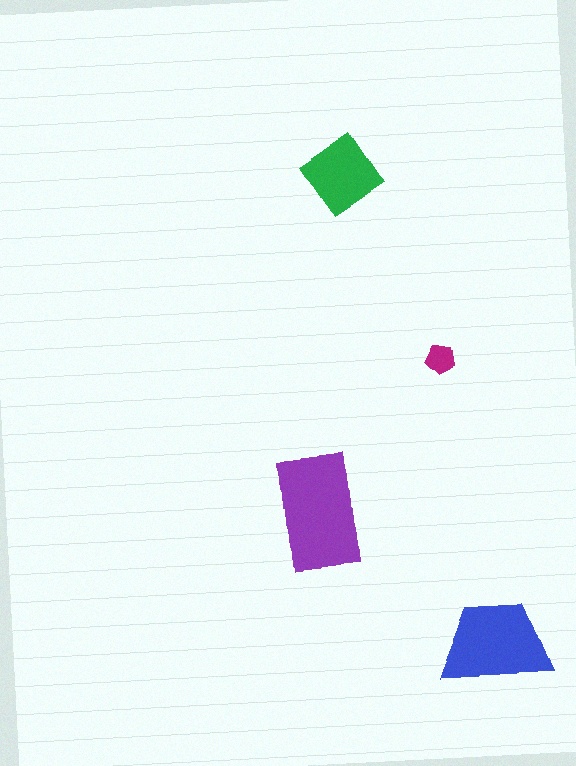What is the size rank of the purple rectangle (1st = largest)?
1st.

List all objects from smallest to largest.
The magenta pentagon, the green diamond, the blue trapezoid, the purple rectangle.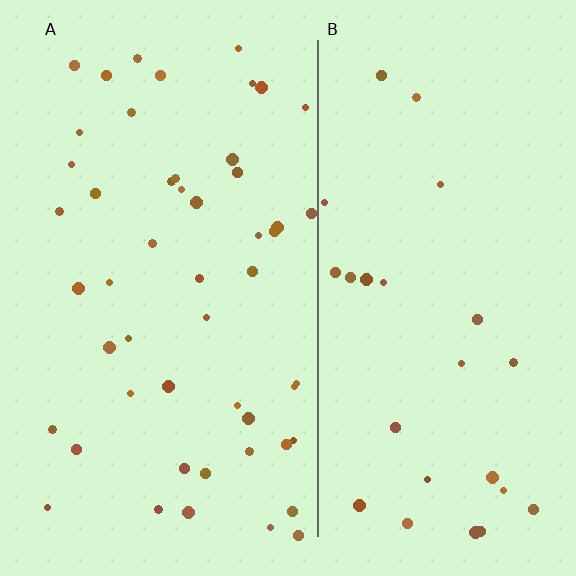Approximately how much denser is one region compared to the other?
Approximately 2.0× — region A over region B.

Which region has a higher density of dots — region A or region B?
A (the left).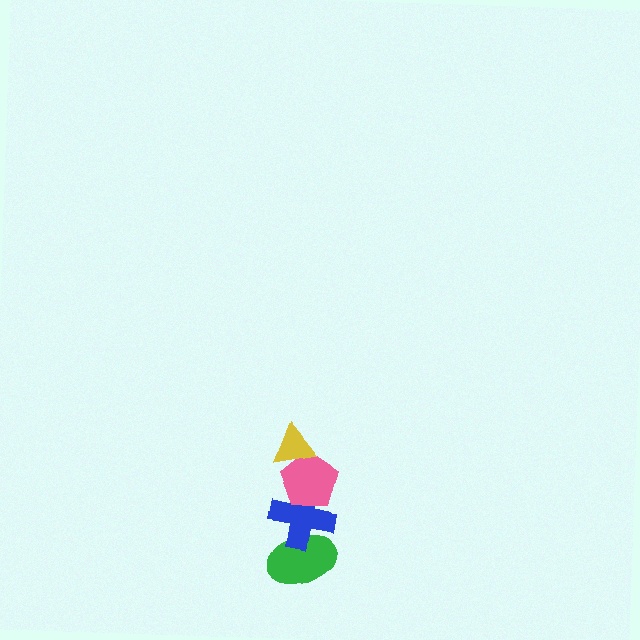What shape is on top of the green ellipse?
The blue cross is on top of the green ellipse.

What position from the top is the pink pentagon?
The pink pentagon is 2nd from the top.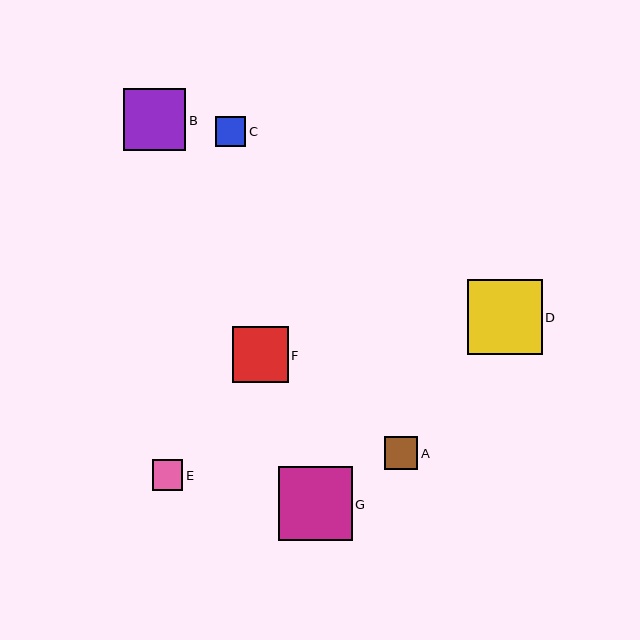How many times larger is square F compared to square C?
Square F is approximately 1.8 times the size of square C.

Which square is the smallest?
Square C is the smallest with a size of approximately 30 pixels.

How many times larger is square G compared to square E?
Square G is approximately 2.4 times the size of square E.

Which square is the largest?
Square D is the largest with a size of approximately 75 pixels.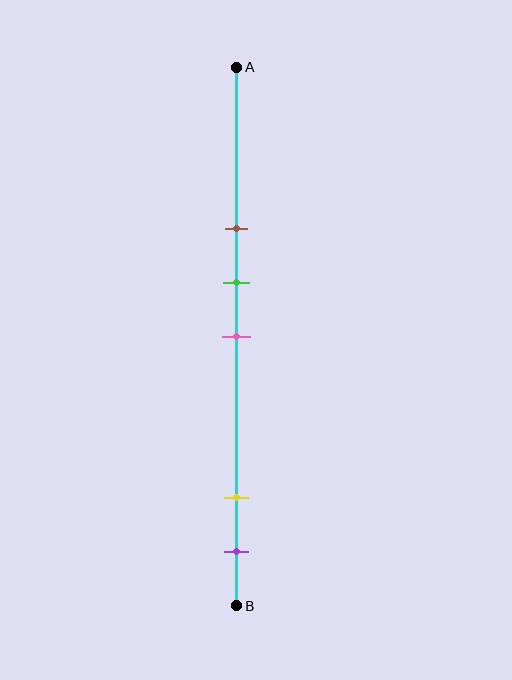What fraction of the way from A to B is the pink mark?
The pink mark is approximately 50% (0.5) of the way from A to B.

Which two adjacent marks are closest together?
The green and pink marks are the closest adjacent pair.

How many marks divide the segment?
There are 5 marks dividing the segment.